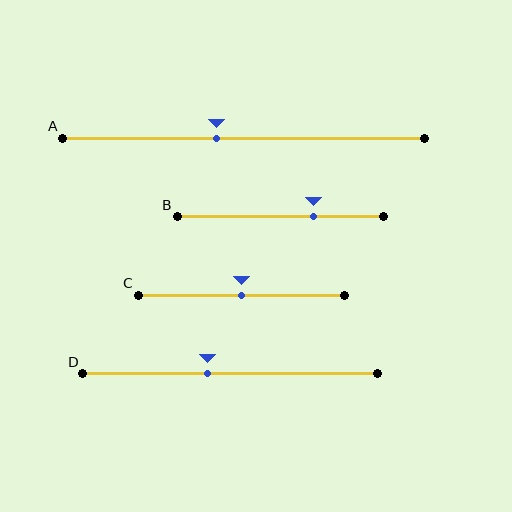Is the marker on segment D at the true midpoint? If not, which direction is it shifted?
No, the marker on segment D is shifted to the left by about 8% of the segment length.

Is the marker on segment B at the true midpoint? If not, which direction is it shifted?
No, the marker on segment B is shifted to the right by about 16% of the segment length.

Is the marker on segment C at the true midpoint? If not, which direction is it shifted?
Yes, the marker on segment C is at the true midpoint.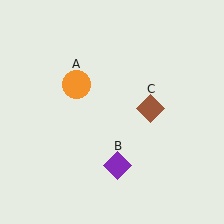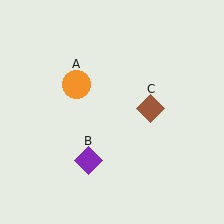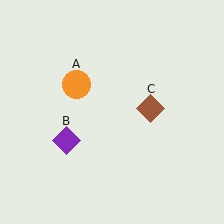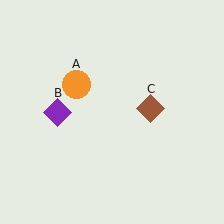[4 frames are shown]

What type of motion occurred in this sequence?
The purple diamond (object B) rotated clockwise around the center of the scene.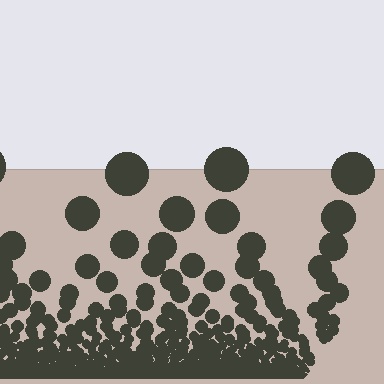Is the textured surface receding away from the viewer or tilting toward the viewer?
The surface appears to tilt toward the viewer. Texture elements get larger and sparser toward the top.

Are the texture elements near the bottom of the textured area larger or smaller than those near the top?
Smaller. The gradient is inverted — elements near the bottom are smaller and denser.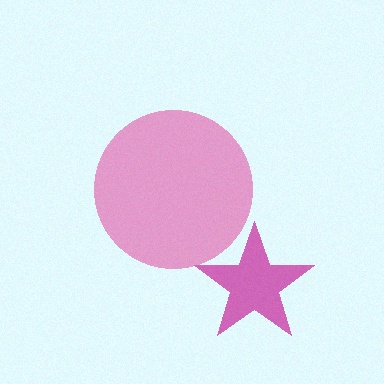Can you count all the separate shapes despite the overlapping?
Yes, there are 2 separate shapes.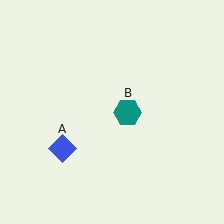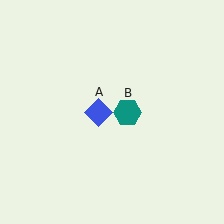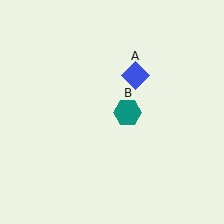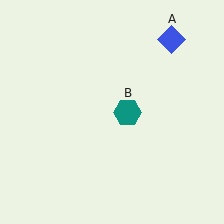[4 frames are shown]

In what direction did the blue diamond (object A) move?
The blue diamond (object A) moved up and to the right.